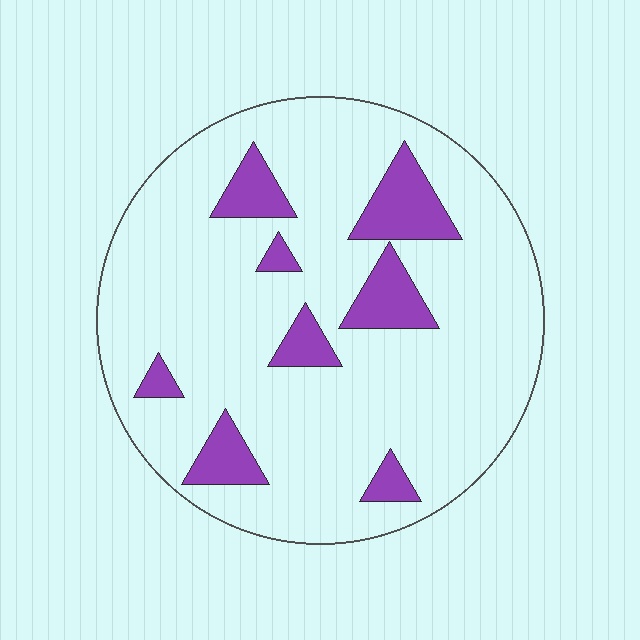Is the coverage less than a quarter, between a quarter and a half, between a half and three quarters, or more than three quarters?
Less than a quarter.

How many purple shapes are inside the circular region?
8.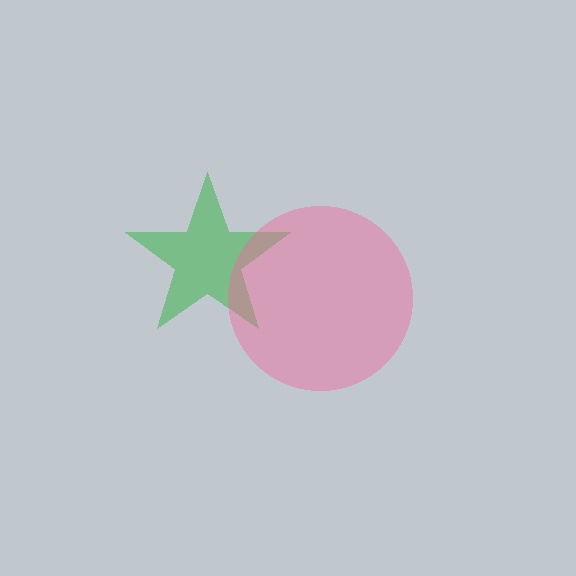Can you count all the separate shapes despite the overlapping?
Yes, there are 2 separate shapes.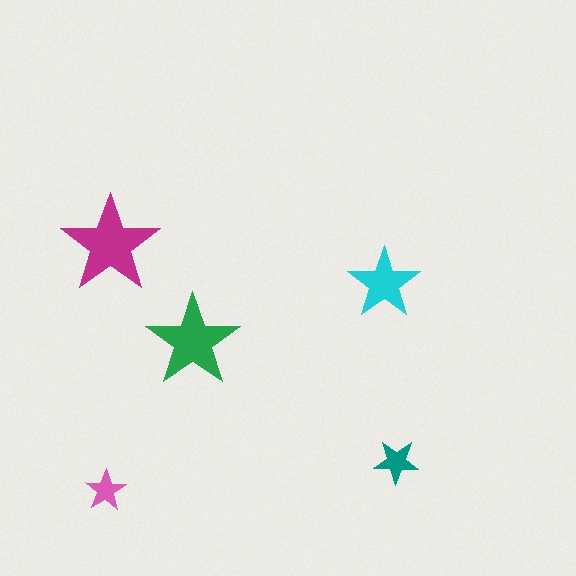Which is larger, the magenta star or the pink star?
The magenta one.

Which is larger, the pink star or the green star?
The green one.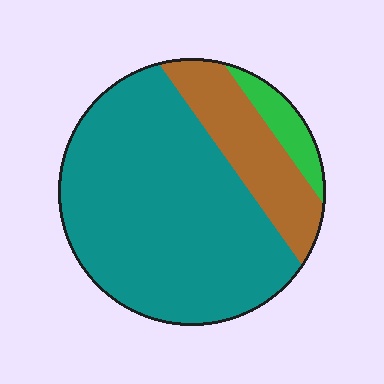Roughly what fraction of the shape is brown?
Brown covers 21% of the shape.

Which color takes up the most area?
Teal, at roughly 70%.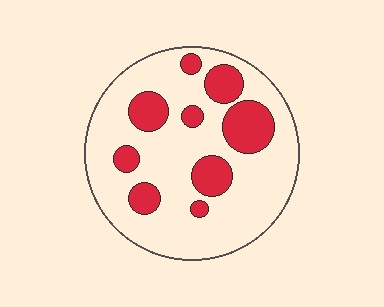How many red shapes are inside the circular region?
9.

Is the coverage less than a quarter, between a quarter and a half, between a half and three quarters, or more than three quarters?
Less than a quarter.